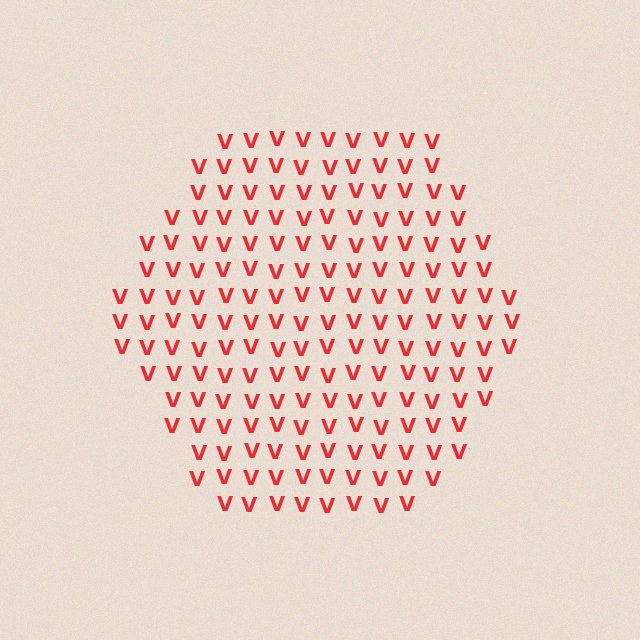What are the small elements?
The small elements are letter V's.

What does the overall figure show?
The overall figure shows a hexagon.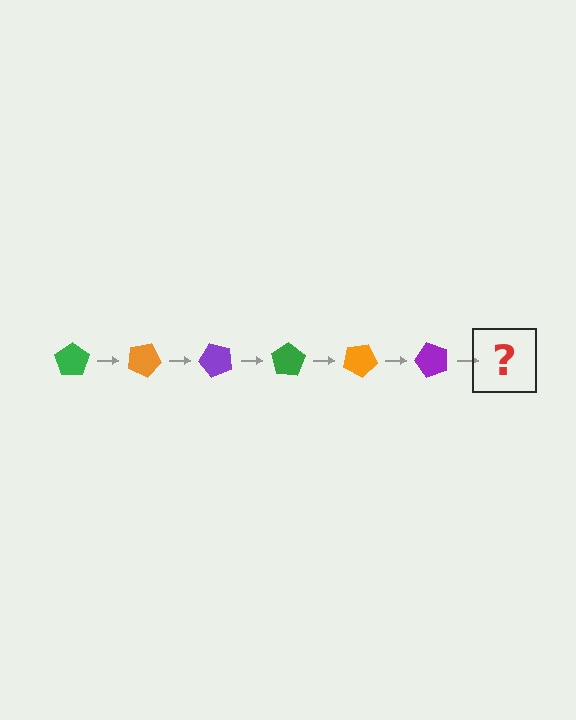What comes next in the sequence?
The next element should be a green pentagon, rotated 150 degrees from the start.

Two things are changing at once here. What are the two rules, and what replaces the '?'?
The two rules are that it rotates 25 degrees each step and the color cycles through green, orange, and purple. The '?' should be a green pentagon, rotated 150 degrees from the start.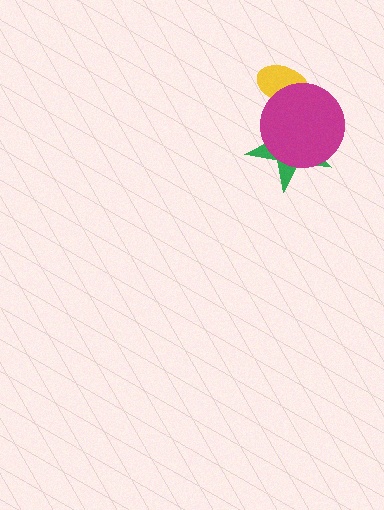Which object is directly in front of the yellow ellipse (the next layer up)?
The green star is directly in front of the yellow ellipse.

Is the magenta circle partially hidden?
No, no other shape covers it.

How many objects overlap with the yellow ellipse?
2 objects overlap with the yellow ellipse.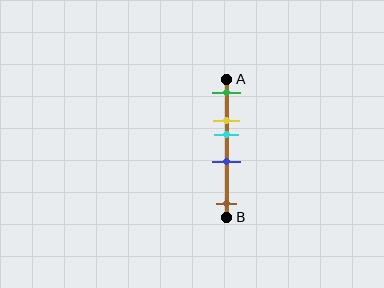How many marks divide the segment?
There are 5 marks dividing the segment.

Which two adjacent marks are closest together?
The yellow and cyan marks are the closest adjacent pair.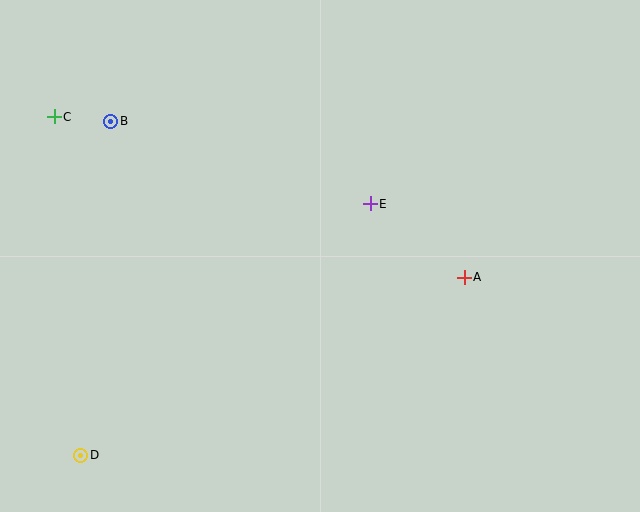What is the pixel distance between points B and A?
The distance between B and A is 387 pixels.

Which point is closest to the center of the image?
Point E at (370, 204) is closest to the center.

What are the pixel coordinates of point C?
Point C is at (54, 117).